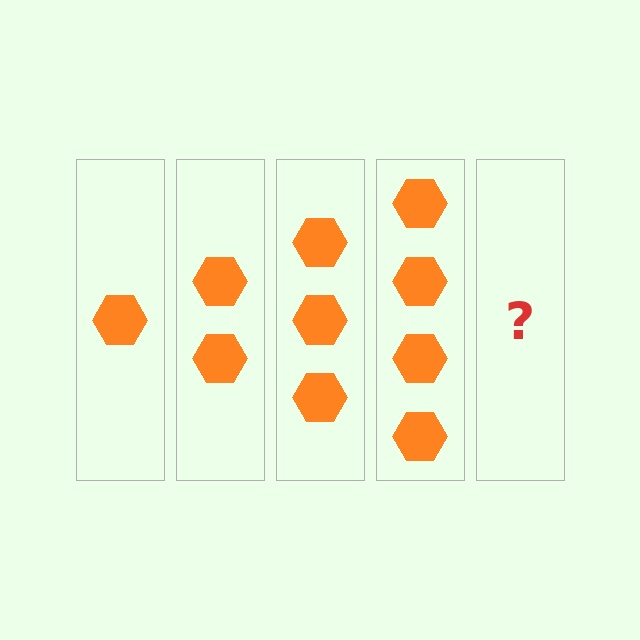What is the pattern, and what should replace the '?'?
The pattern is that each step adds one more hexagon. The '?' should be 5 hexagons.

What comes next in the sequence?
The next element should be 5 hexagons.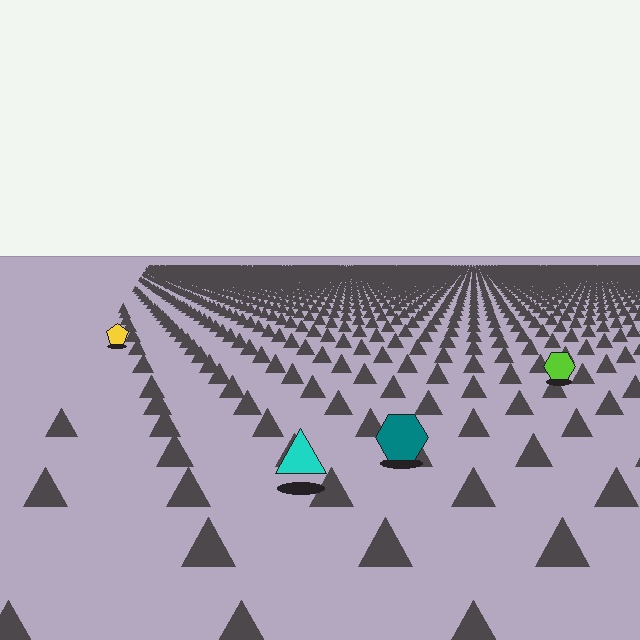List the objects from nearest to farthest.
From nearest to farthest: the cyan triangle, the teal hexagon, the lime hexagon, the yellow pentagon.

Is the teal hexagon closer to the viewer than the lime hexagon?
Yes. The teal hexagon is closer — you can tell from the texture gradient: the ground texture is coarser near it.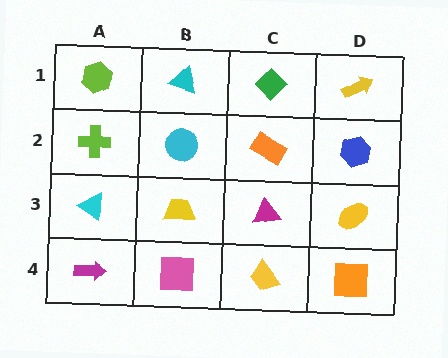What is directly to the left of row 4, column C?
A pink square.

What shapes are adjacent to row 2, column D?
A yellow arrow (row 1, column D), a yellow ellipse (row 3, column D), an orange rectangle (row 2, column C).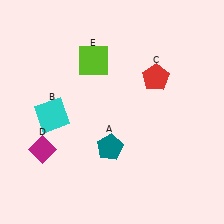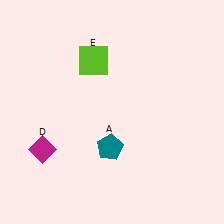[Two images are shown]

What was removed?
The cyan square (B), the red pentagon (C) were removed in Image 2.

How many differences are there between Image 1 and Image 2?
There are 2 differences between the two images.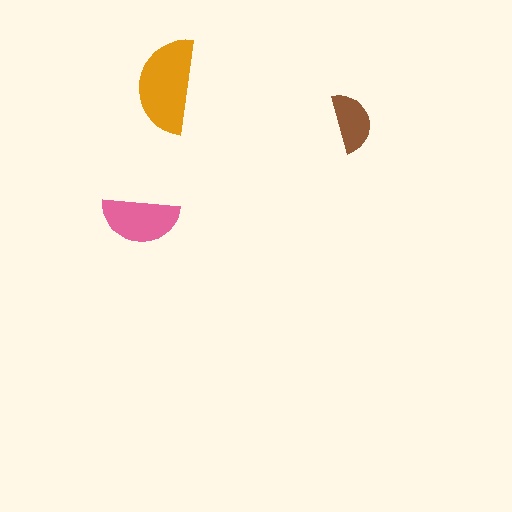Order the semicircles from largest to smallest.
the orange one, the pink one, the brown one.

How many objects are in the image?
There are 3 objects in the image.